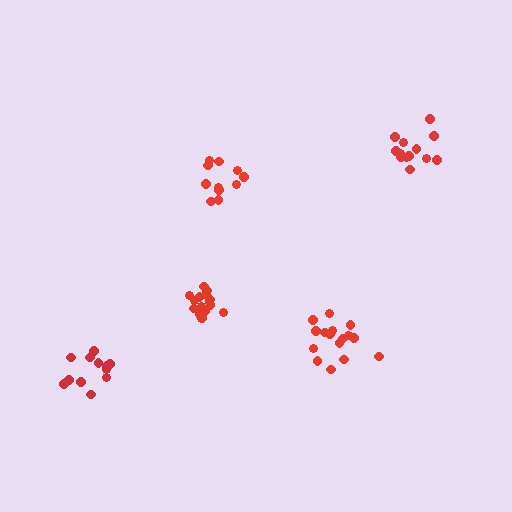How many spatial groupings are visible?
There are 5 spatial groupings.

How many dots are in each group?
Group 1: 16 dots, Group 2: 16 dots, Group 3: 11 dots, Group 4: 13 dots, Group 5: 12 dots (68 total).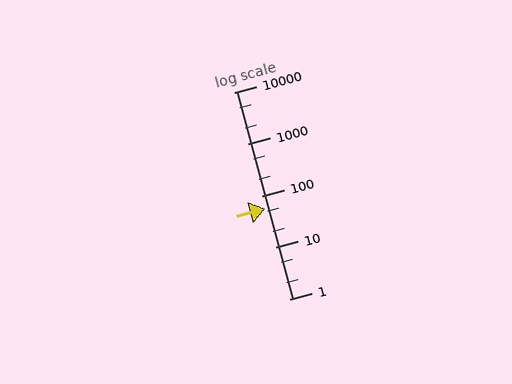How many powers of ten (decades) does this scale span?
The scale spans 4 decades, from 1 to 10000.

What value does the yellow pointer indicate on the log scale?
The pointer indicates approximately 55.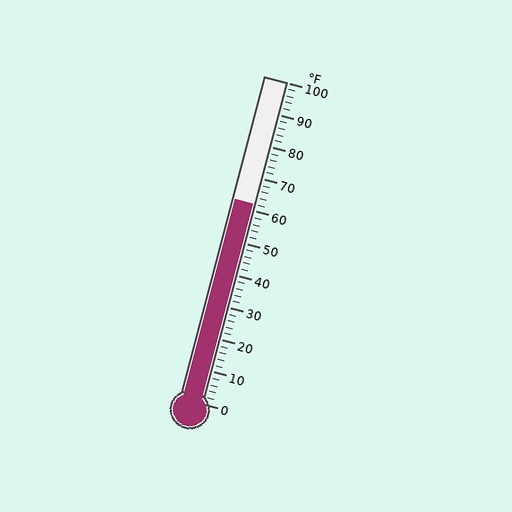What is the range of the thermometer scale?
The thermometer scale ranges from 0°F to 100°F.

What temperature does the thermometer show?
The thermometer shows approximately 62°F.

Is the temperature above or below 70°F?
The temperature is below 70°F.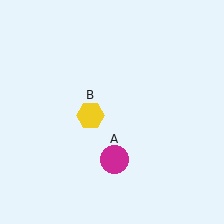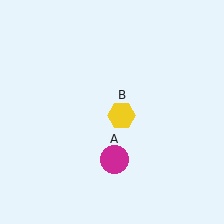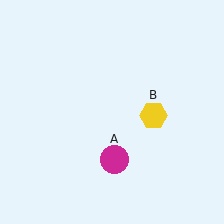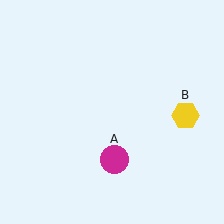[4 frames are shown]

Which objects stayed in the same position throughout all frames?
Magenta circle (object A) remained stationary.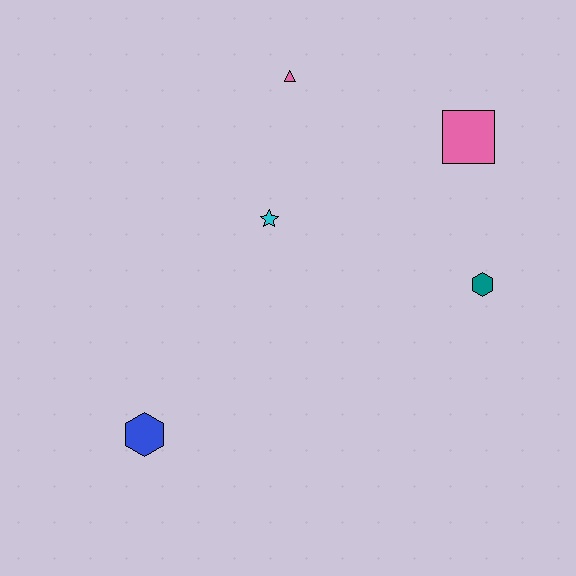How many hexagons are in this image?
There are 2 hexagons.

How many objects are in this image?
There are 5 objects.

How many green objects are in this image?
There are no green objects.